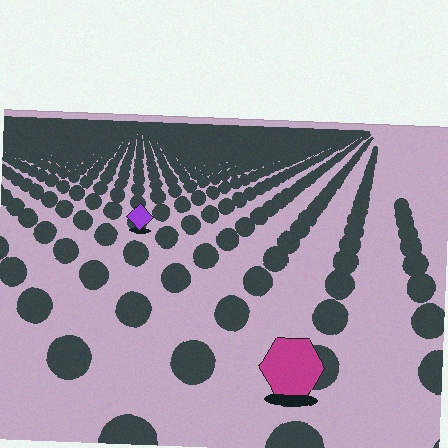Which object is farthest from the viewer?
The purple diamond is farthest from the viewer. It appears smaller and the ground texture around it is denser.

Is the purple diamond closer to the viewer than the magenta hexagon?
No. The magenta hexagon is closer — you can tell from the texture gradient: the ground texture is coarser near it.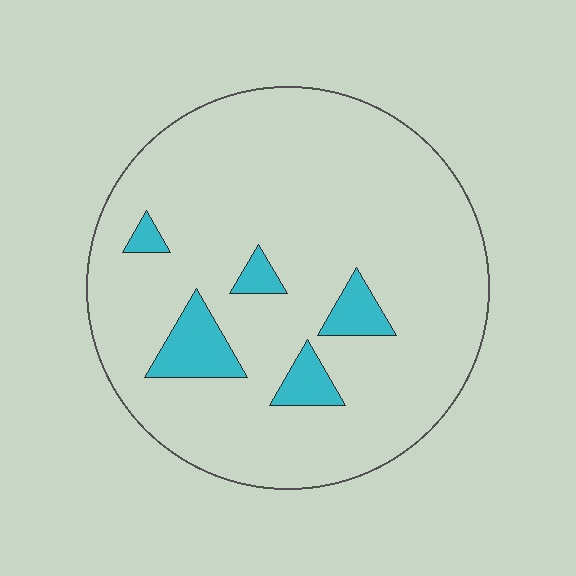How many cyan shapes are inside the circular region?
5.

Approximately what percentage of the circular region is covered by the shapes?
Approximately 10%.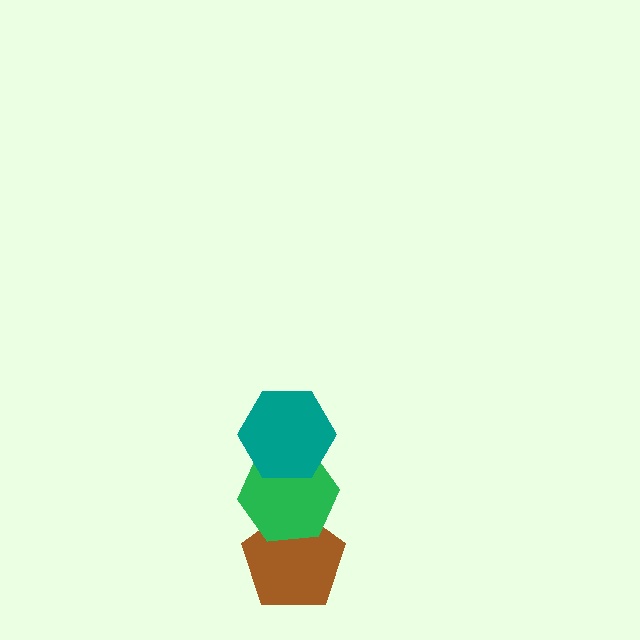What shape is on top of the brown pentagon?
The green hexagon is on top of the brown pentagon.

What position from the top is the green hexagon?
The green hexagon is 2nd from the top.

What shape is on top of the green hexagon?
The teal hexagon is on top of the green hexagon.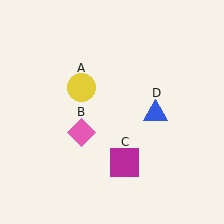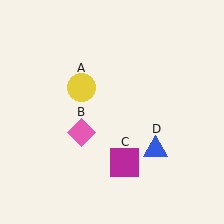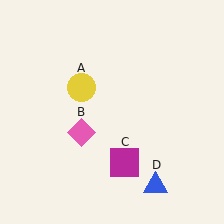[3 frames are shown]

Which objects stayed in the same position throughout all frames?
Yellow circle (object A) and pink diamond (object B) and magenta square (object C) remained stationary.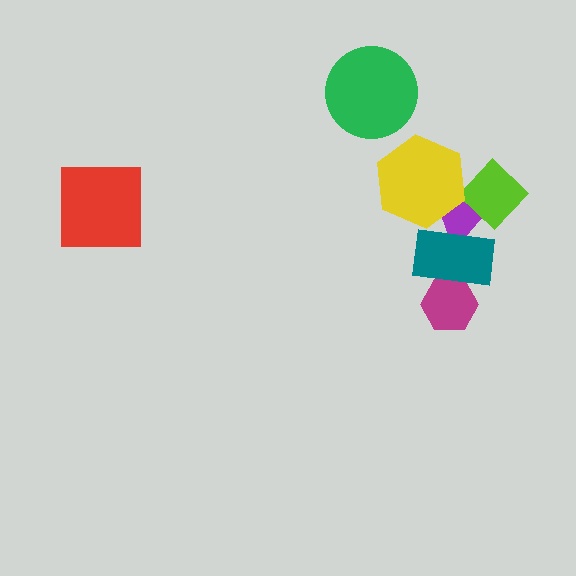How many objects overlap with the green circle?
0 objects overlap with the green circle.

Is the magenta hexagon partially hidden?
Yes, it is partially covered by another shape.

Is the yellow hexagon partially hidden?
No, no other shape covers it.